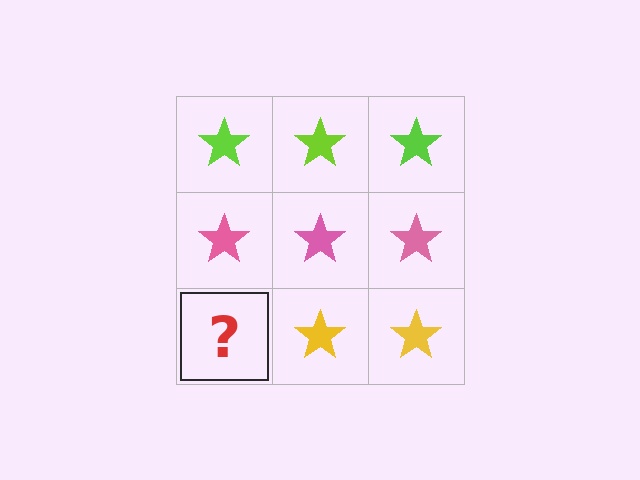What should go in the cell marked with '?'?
The missing cell should contain a yellow star.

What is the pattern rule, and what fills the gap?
The rule is that each row has a consistent color. The gap should be filled with a yellow star.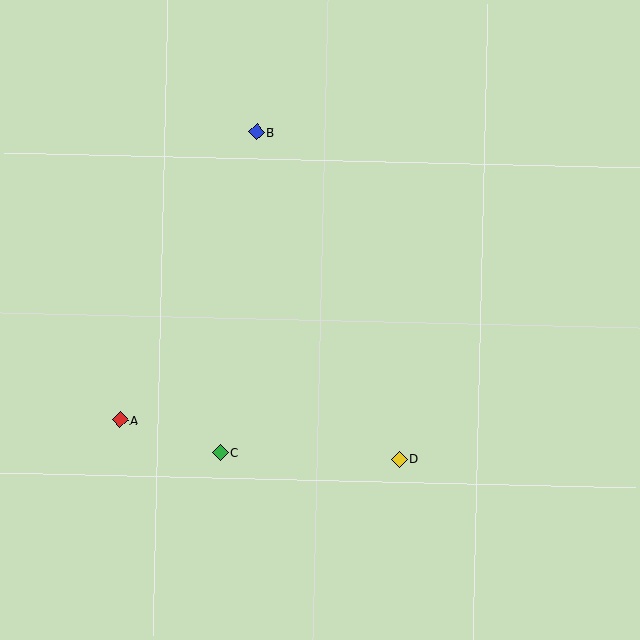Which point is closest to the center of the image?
Point D at (399, 459) is closest to the center.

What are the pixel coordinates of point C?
Point C is at (220, 452).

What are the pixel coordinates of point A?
Point A is at (120, 420).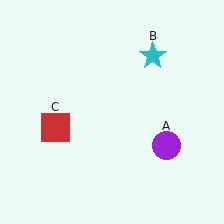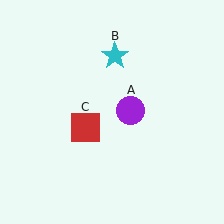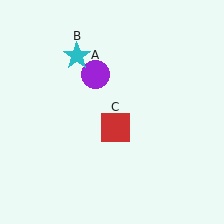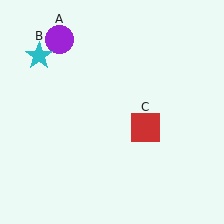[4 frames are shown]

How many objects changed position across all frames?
3 objects changed position: purple circle (object A), cyan star (object B), red square (object C).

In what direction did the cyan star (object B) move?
The cyan star (object B) moved left.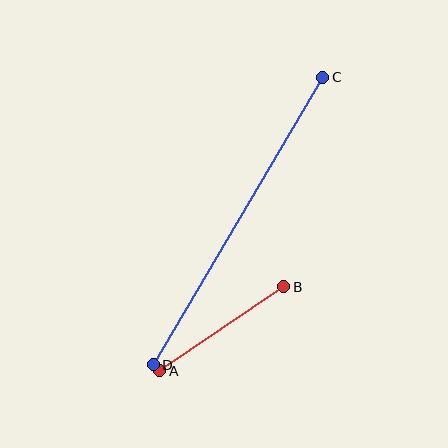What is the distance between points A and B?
The distance is approximately 150 pixels.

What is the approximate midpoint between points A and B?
The midpoint is at approximately (222, 329) pixels.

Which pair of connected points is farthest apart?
Points C and D are farthest apart.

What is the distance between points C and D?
The distance is approximately 334 pixels.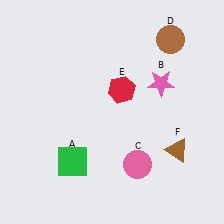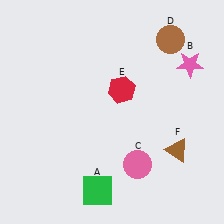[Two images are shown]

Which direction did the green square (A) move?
The green square (A) moved down.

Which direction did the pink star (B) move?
The pink star (B) moved right.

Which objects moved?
The objects that moved are: the green square (A), the pink star (B).